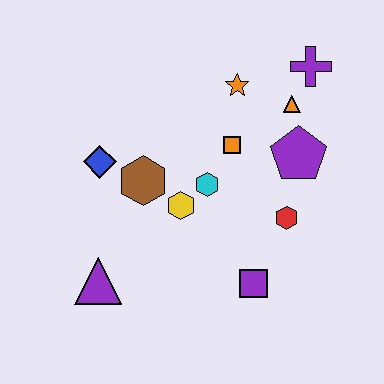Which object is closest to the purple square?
The red hexagon is closest to the purple square.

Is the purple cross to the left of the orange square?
No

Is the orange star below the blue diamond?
No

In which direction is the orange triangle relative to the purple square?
The orange triangle is above the purple square.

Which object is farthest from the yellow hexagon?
The purple cross is farthest from the yellow hexagon.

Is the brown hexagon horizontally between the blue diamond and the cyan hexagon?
Yes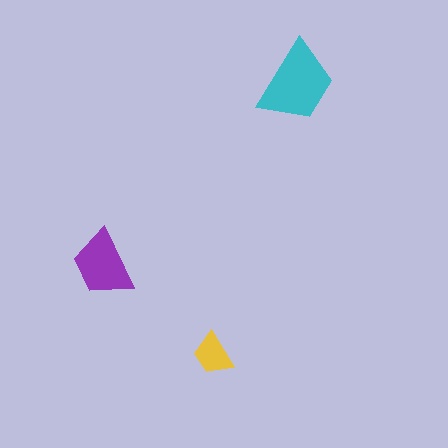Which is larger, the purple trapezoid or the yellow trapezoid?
The purple one.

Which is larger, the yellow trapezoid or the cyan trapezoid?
The cyan one.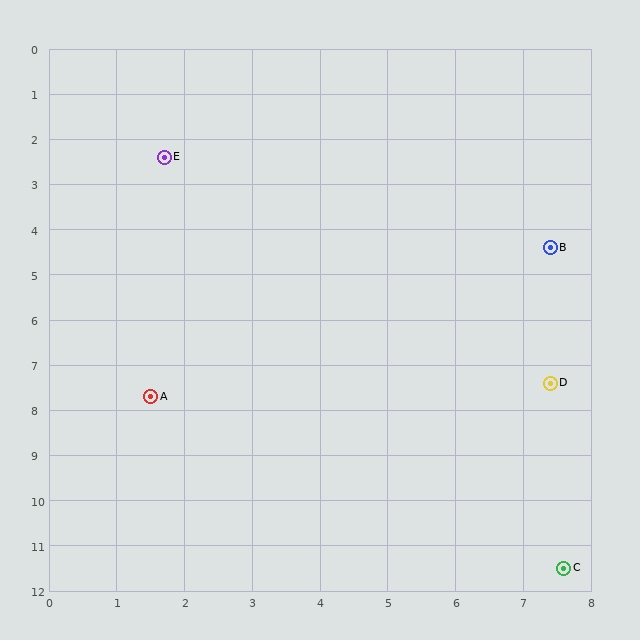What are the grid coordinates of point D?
Point D is at approximately (7.4, 7.4).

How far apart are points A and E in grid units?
Points A and E are about 5.3 grid units apart.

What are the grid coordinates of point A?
Point A is at approximately (1.5, 7.7).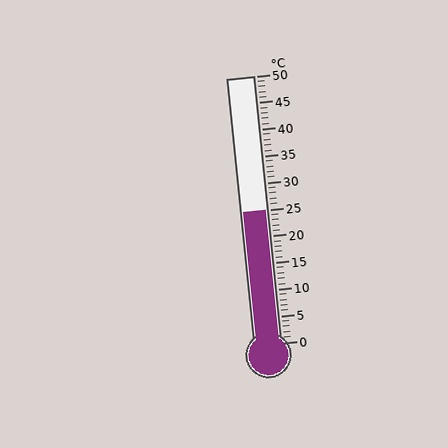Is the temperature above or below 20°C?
The temperature is above 20°C.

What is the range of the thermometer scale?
The thermometer scale ranges from 0°C to 50°C.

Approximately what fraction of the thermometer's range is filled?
The thermometer is filled to approximately 50% of its range.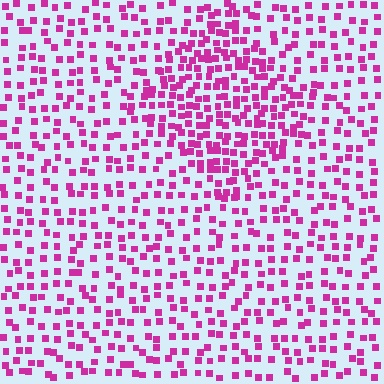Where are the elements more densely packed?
The elements are more densely packed inside the diamond boundary.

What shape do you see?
I see a diamond.